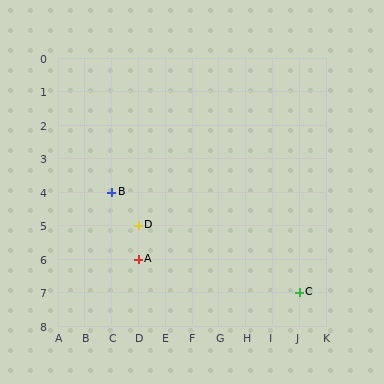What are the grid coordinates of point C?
Point C is at grid coordinates (J, 7).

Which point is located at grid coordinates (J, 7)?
Point C is at (J, 7).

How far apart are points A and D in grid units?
Points A and D are 1 row apart.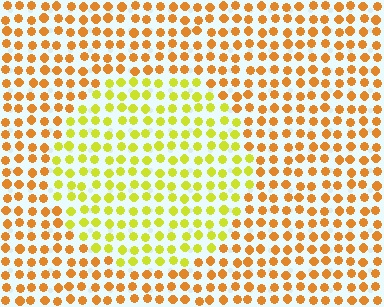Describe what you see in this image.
The image is filled with small orange elements in a uniform arrangement. A circle-shaped region is visible where the elements are tinted to a slightly different hue, forming a subtle color boundary.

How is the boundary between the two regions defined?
The boundary is defined purely by a slight shift in hue (about 38 degrees). Spacing, size, and orientation are identical on both sides.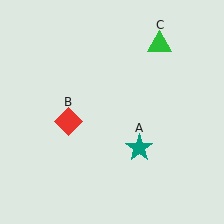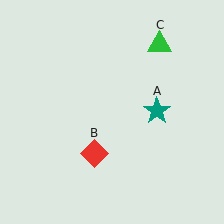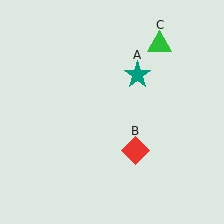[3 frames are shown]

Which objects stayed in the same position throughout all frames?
Green triangle (object C) remained stationary.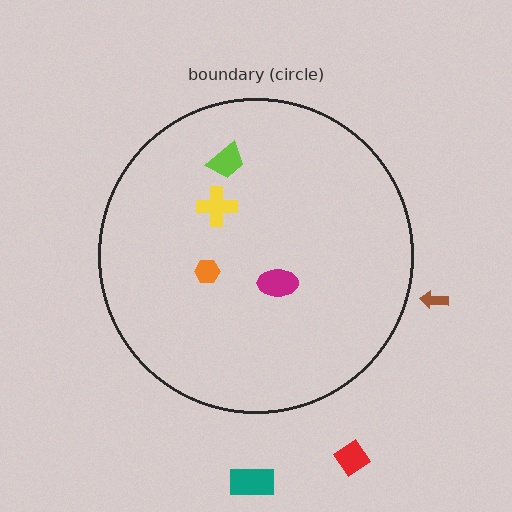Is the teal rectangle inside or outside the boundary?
Outside.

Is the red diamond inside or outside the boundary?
Outside.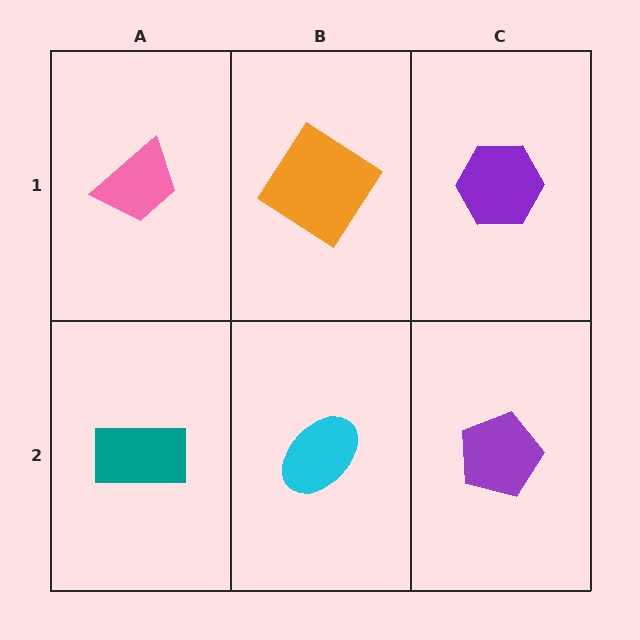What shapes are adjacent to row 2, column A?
A pink trapezoid (row 1, column A), a cyan ellipse (row 2, column B).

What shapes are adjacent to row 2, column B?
An orange diamond (row 1, column B), a teal rectangle (row 2, column A), a purple pentagon (row 2, column C).